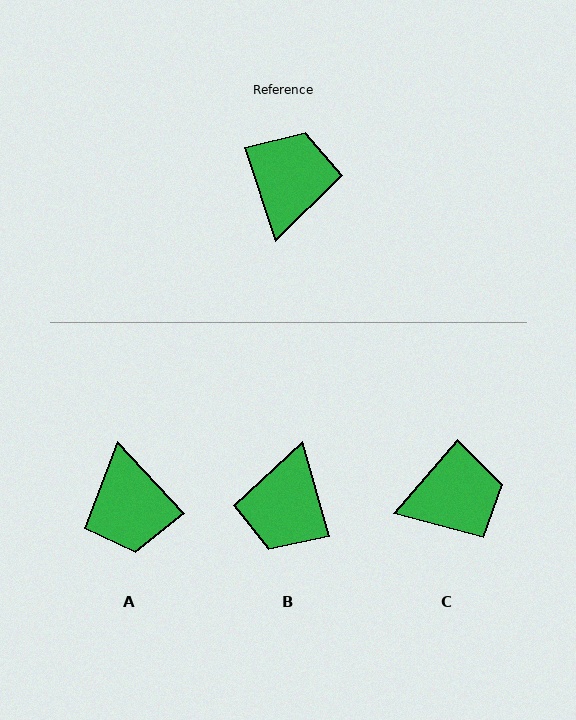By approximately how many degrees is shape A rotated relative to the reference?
Approximately 155 degrees clockwise.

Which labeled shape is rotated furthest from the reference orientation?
B, about 178 degrees away.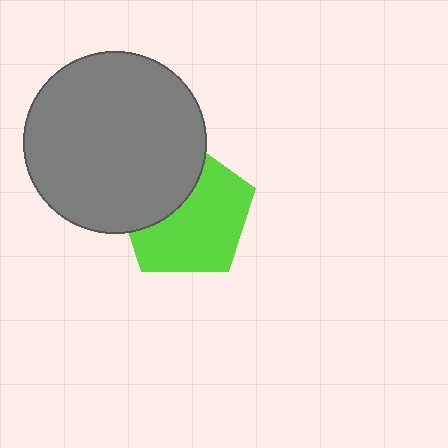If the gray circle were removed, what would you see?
You would see the complete lime pentagon.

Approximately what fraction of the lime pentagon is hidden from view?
Roughly 37% of the lime pentagon is hidden behind the gray circle.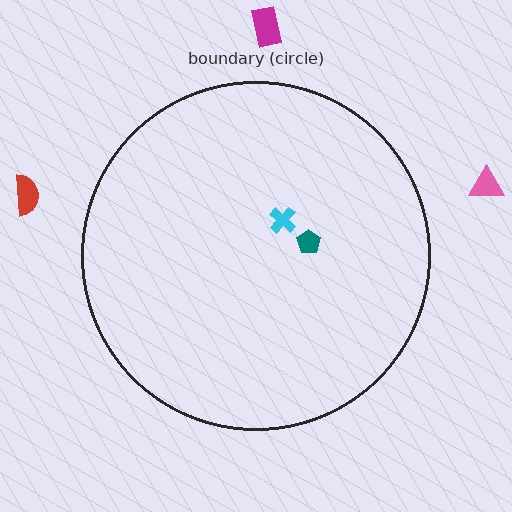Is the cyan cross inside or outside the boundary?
Inside.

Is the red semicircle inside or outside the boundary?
Outside.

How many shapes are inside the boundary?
2 inside, 3 outside.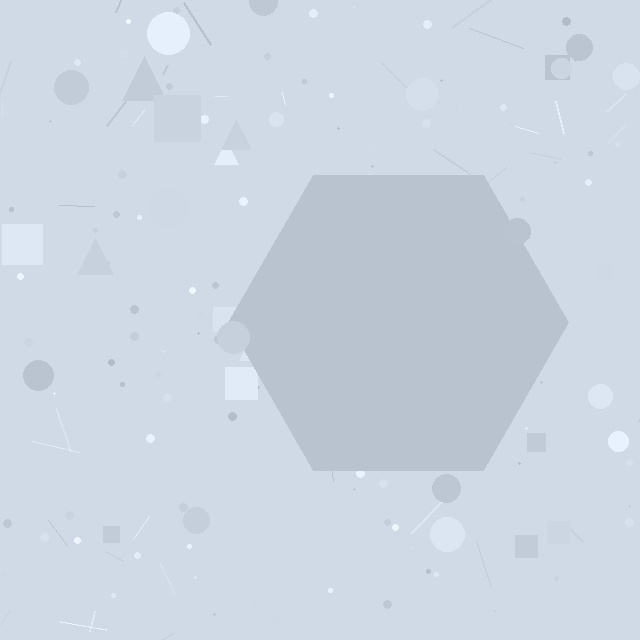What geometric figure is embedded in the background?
A hexagon is embedded in the background.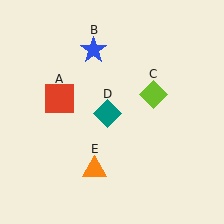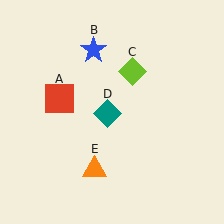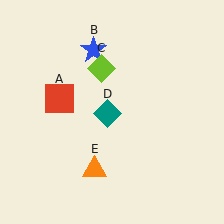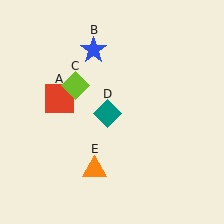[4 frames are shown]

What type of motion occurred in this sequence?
The lime diamond (object C) rotated counterclockwise around the center of the scene.